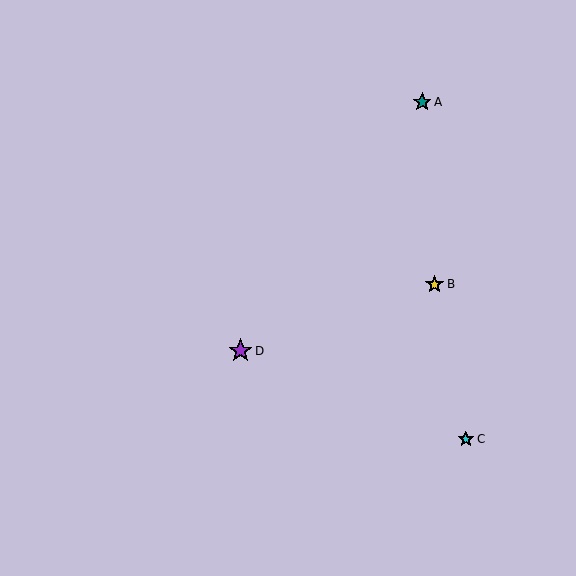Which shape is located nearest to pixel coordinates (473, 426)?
The cyan star (labeled C) at (466, 439) is nearest to that location.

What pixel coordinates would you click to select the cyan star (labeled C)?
Click at (466, 439) to select the cyan star C.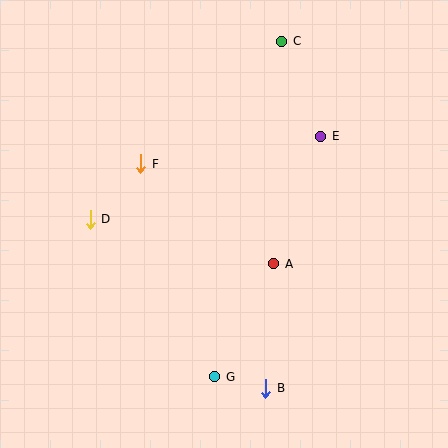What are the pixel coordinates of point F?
Point F is at (141, 164).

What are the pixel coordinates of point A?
Point A is at (274, 264).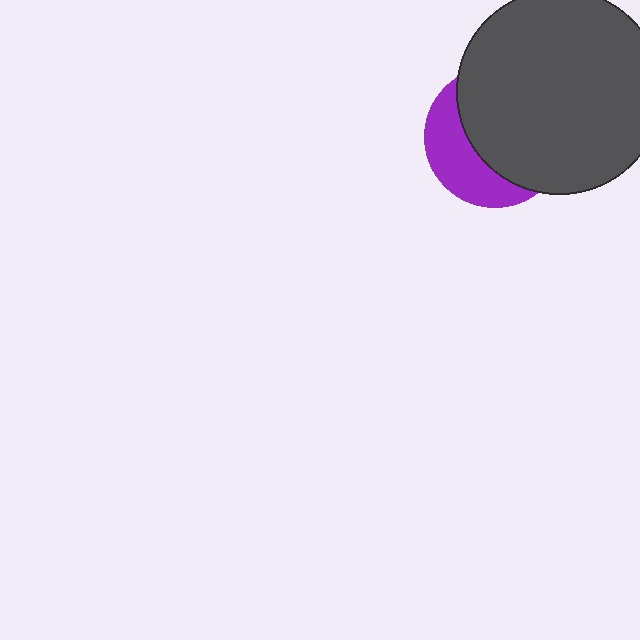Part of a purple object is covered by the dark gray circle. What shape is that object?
It is a circle.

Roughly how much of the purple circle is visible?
A small part of it is visible (roughly 36%).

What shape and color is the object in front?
The object in front is a dark gray circle.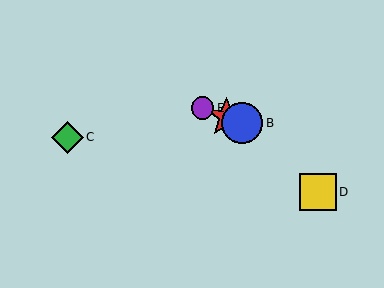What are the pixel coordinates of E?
Object E is at (202, 108).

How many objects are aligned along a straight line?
3 objects (A, B, E) are aligned along a straight line.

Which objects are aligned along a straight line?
Objects A, B, E are aligned along a straight line.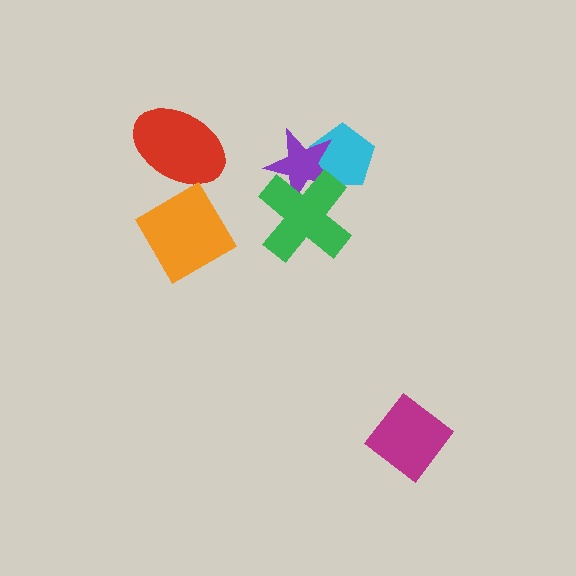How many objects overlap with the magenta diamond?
0 objects overlap with the magenta diamond.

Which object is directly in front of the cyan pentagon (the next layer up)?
The purple star is directly in front of the cyan pentagon.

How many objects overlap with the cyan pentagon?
2 objects overlap with the cyan pentagon.